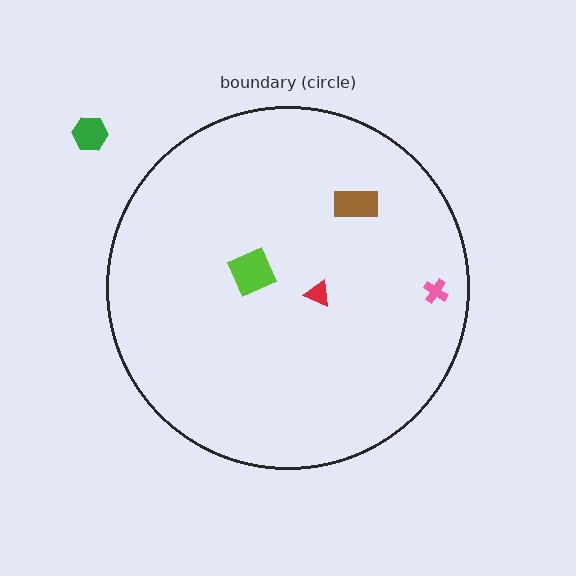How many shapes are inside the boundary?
4 inside, 1 outside.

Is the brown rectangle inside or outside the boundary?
Inside.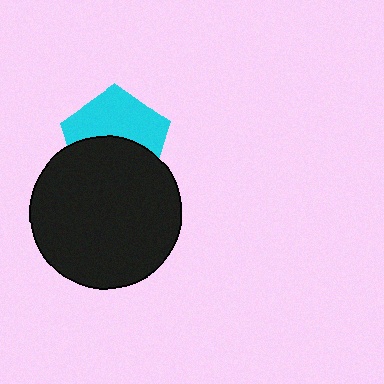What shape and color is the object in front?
The object in front is a black circle.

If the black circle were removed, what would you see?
You would see the complete cyan pentagon.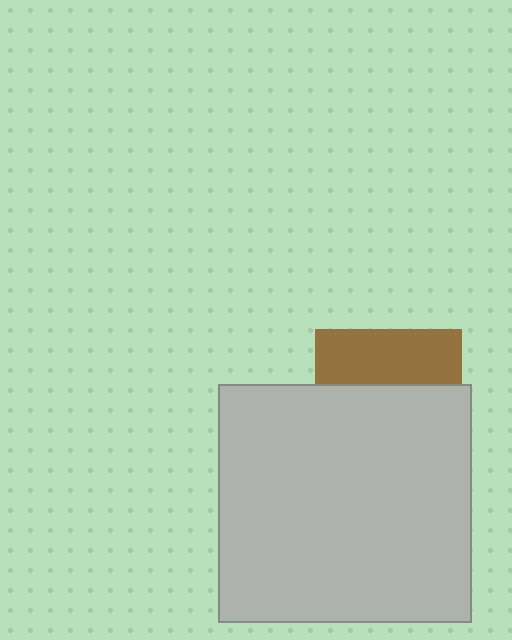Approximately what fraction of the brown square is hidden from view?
Roughly 63% of the brown square is hidden behind the light gray rectangle.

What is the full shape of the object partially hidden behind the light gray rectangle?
The partially hidden object is a brown square.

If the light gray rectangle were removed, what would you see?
You would see the complete brown square.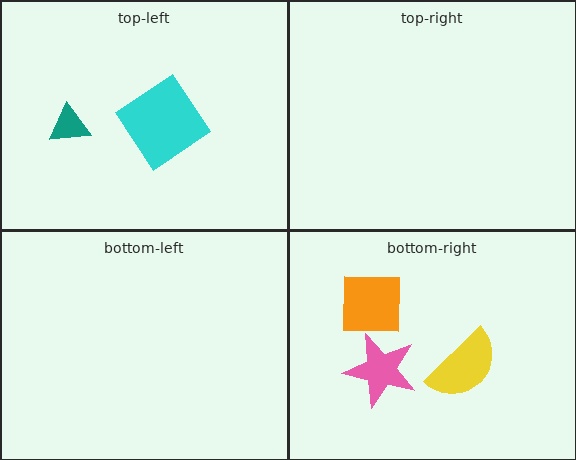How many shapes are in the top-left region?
2.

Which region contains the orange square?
The bottom-right region.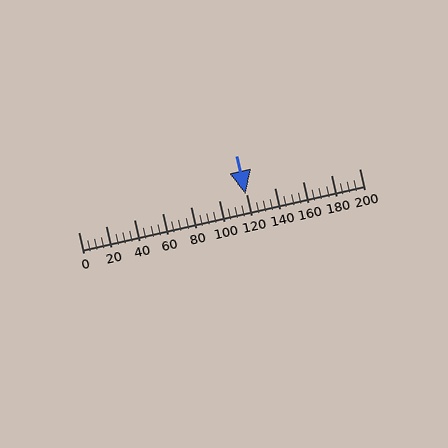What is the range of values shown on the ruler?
The ruler shows values from 0 to 200.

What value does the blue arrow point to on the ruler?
The blue arrow points to approximately 119.